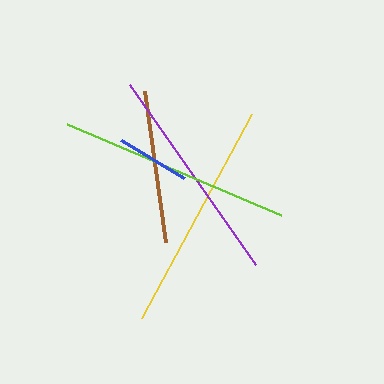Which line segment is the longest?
The lime line is the longest at approximately 233 pixels.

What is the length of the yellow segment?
The yellow segment is approximately 232 pixels long.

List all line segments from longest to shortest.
From longest to shortest: lime, yellow, purple, brown, blue.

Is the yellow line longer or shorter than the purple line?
The yellow line is longer than the purple line.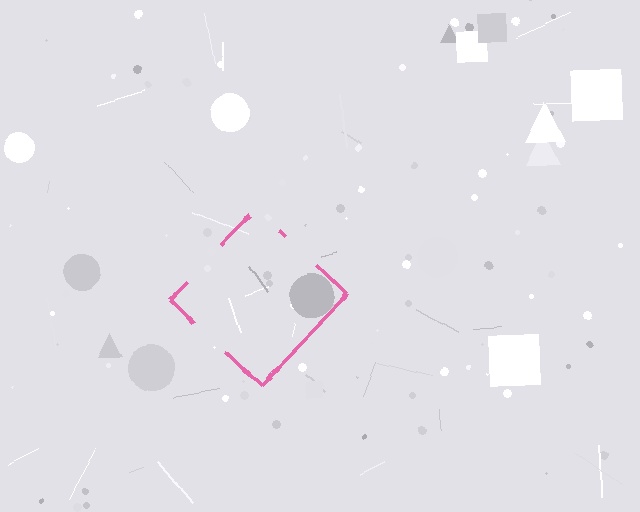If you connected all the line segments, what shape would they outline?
They would outline a diamond.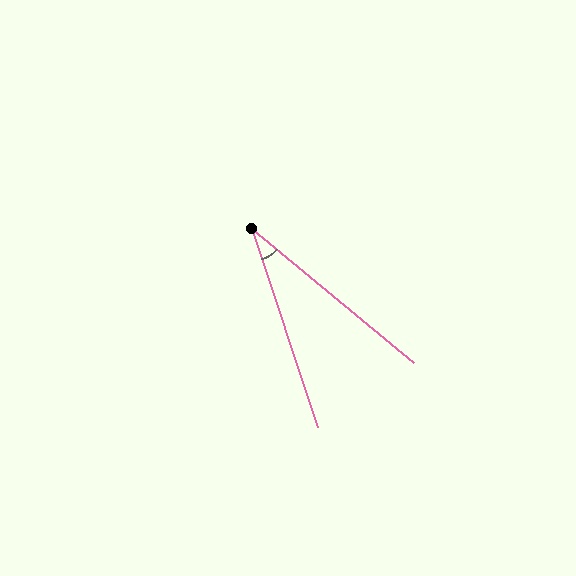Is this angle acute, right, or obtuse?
It is acute.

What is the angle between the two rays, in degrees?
Approximately 32 degrees.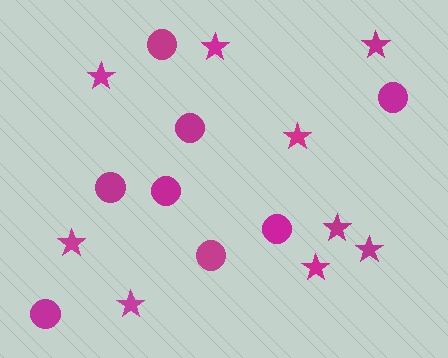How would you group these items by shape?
There are 2 groups: one group of stars (9) and one group of circles (8).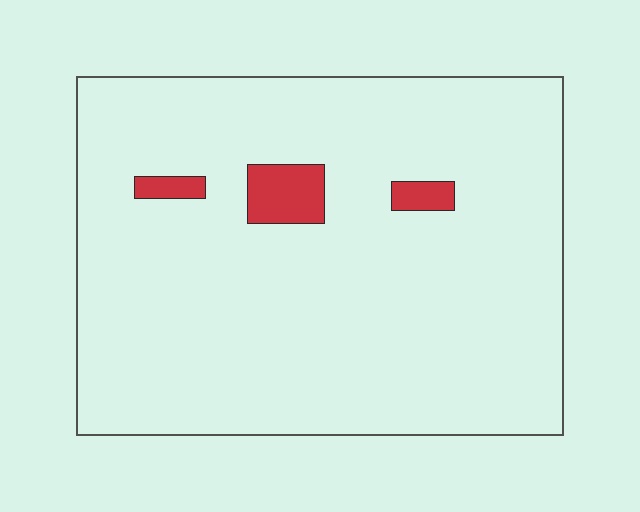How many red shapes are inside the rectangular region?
3.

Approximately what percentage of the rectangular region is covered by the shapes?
Approximately 5%.